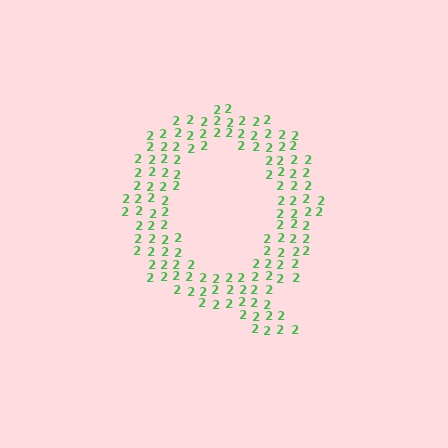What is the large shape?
The large shape is the letter Q.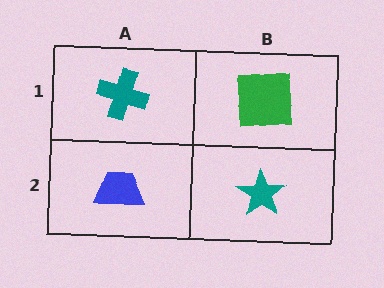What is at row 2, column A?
A blue trapezoid.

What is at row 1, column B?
A green square.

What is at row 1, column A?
A teal cross.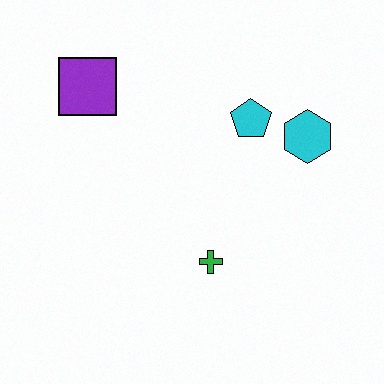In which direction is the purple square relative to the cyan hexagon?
The purple square is to the left of the cyan hexagon.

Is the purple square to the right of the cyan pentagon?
No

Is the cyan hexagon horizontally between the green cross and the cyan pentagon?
No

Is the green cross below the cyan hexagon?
Yes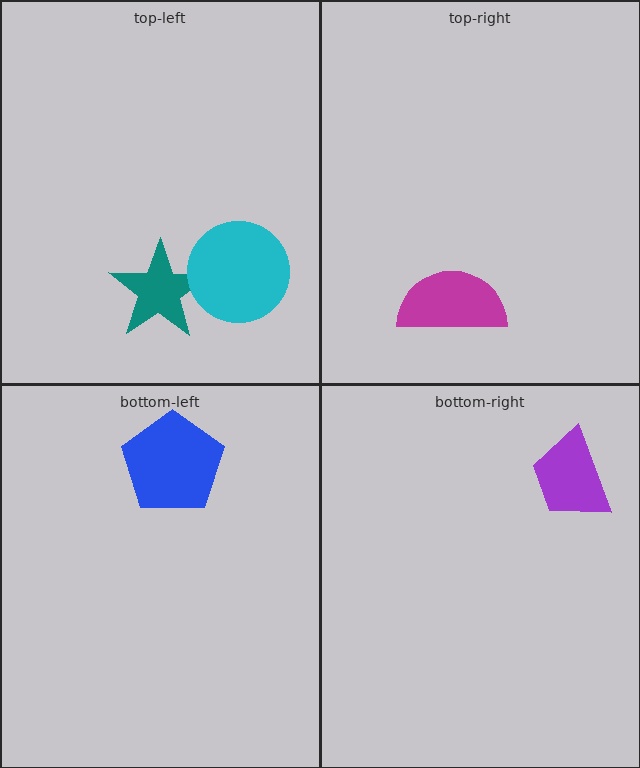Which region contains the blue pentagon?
The bottom-left region.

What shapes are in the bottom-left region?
The blue pentagon.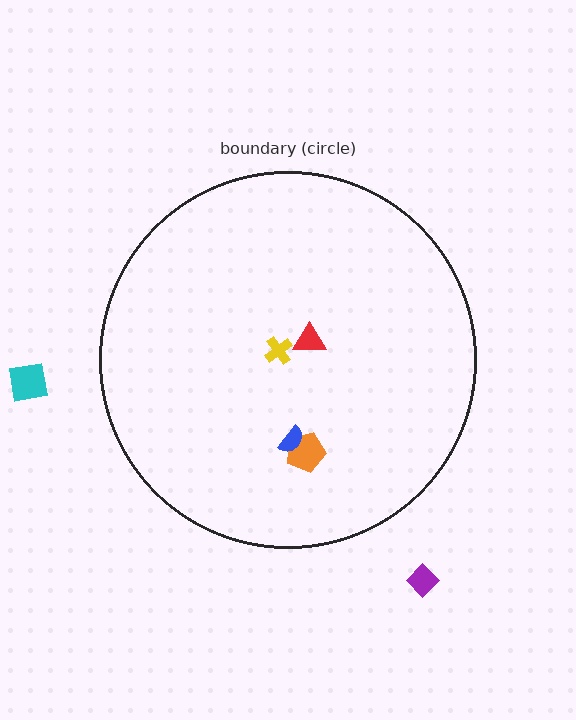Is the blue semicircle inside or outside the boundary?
Inside.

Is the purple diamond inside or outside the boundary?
Outside.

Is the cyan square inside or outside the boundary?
Outside.